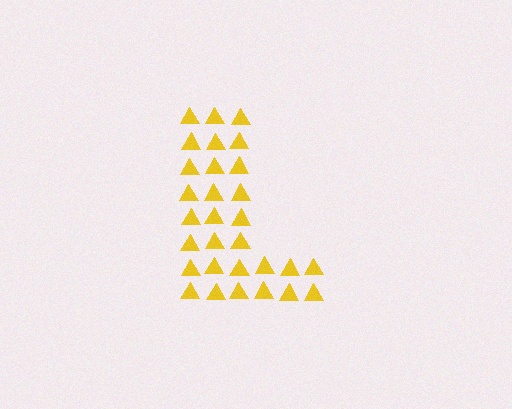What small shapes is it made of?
It is made of small triangles.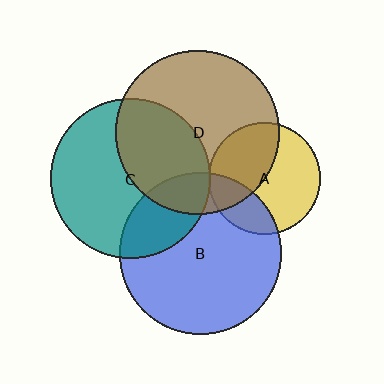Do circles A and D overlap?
Yes.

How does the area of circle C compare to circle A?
Approximately 2.1 times.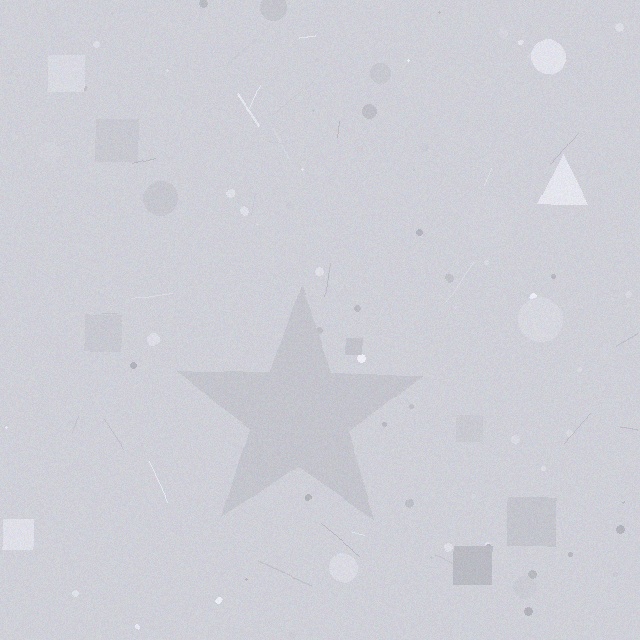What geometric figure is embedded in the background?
A star is embedded in the background.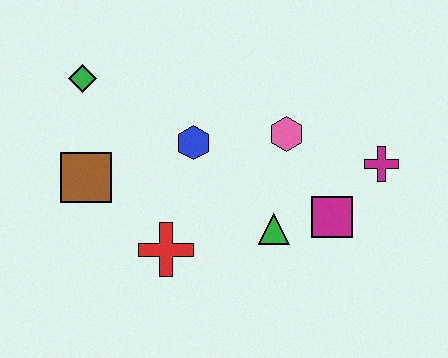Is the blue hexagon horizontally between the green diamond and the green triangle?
Yes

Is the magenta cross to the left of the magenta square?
No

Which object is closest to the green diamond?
The brown square is closest to the green diamond.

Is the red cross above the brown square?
No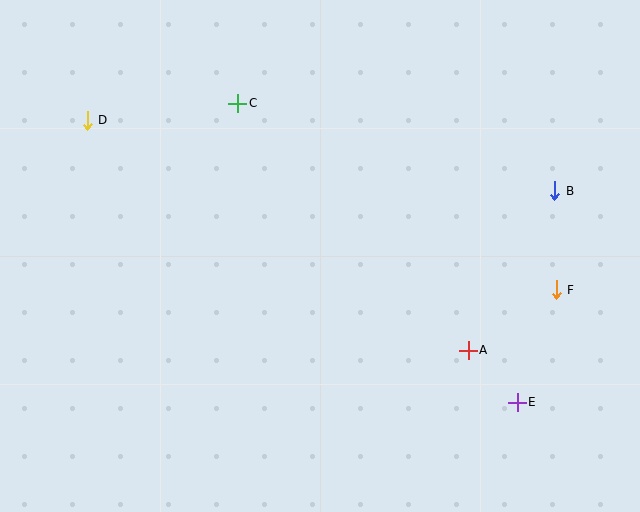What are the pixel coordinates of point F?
Point F is at (556, 290).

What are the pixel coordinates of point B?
Point B is at (555, 191).